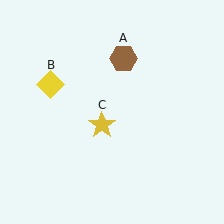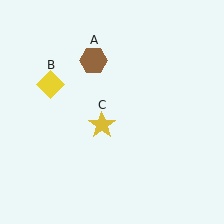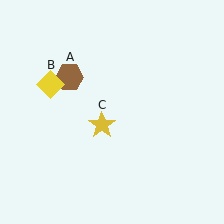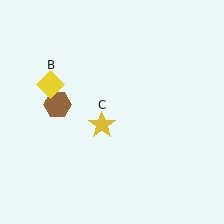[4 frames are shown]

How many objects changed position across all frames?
1 object changed position: brown hexagon (object A).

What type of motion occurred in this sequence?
The brown hexagon (object A) rotated counterclockwise around the center of the scene.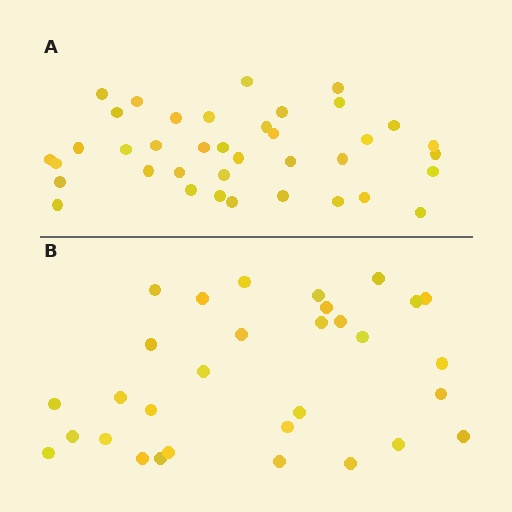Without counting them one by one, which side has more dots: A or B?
Region A (the top region) has more dots.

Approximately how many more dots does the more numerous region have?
Region A has roughly 8 or so more dots than region B.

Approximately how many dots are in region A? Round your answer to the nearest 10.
About 40 dots. (The exact count is 38, which rounds to 40.)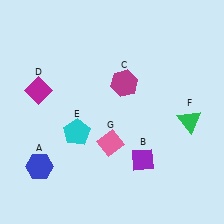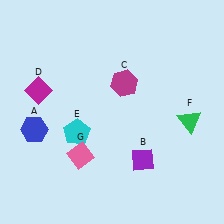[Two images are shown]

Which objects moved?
The objects that moved are: the blue hexagon (A), the pink diamond (G).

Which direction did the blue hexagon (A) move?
The blue hexagon (A) moved up.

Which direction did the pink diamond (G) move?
The pink diamond (G) moved left.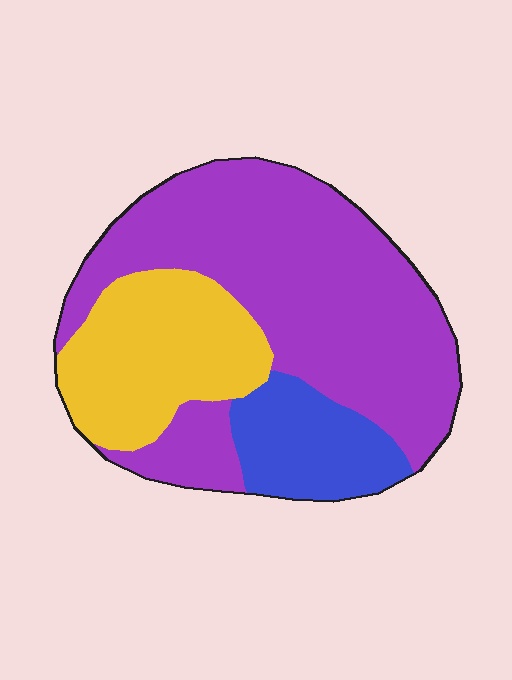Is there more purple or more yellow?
Purple.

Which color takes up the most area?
Purple, at roughly 60%.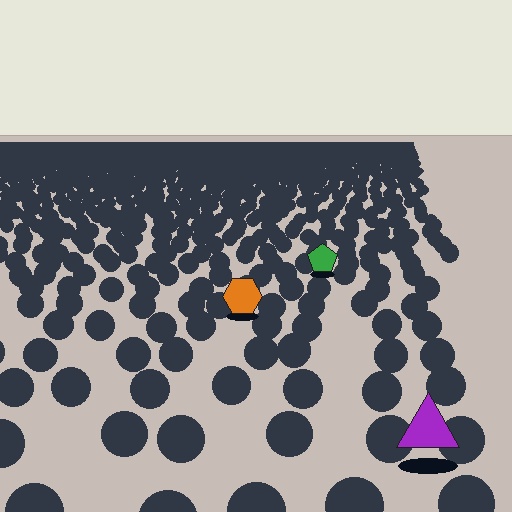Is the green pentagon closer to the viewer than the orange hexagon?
No. The orange hexagon is closer — you can tell from the texture gradient: the ground texture is coarser near it.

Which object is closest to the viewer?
The purple triangle is closest. The texture marks near it are larger and more spread out.